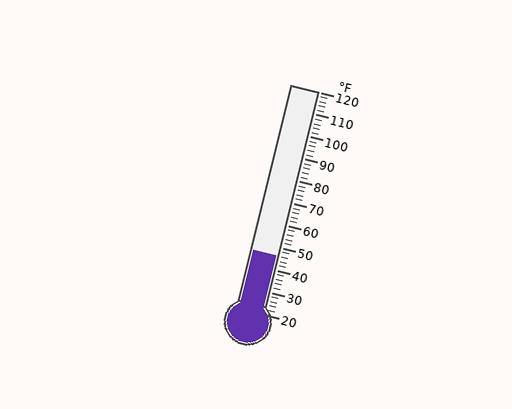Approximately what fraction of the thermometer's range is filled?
The thermometer is filled to approximately 25% of its range.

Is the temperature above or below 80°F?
The temperature is below 80°F.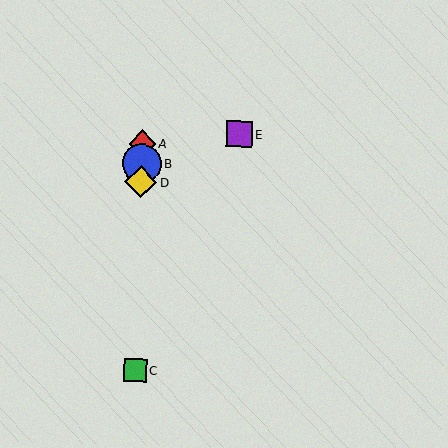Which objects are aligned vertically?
Objects A, B, C, D are aligned vertically.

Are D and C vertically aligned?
Yes, both are at x≈141.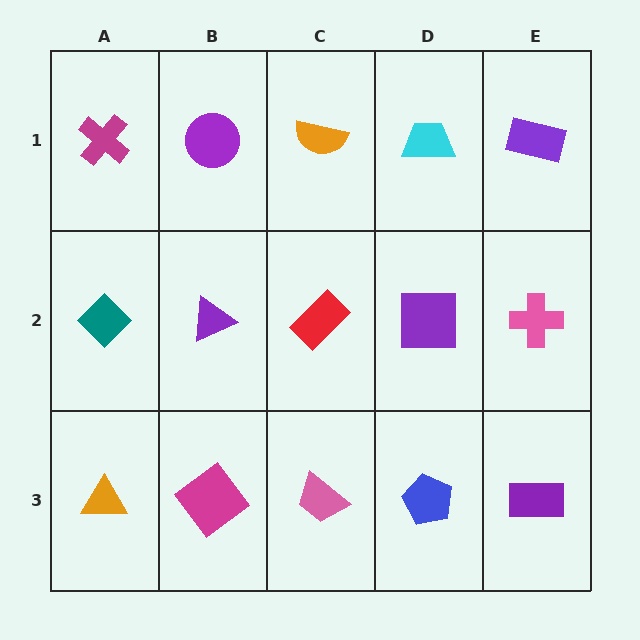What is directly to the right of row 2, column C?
A purple square.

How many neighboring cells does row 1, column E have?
2.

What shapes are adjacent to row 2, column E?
A purple rectangle (row 1, column E), a purple rectangle (row 3, column E), a purple square (row 2, column D).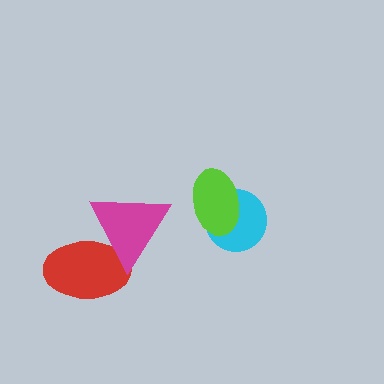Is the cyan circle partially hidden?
Yes, it is partially covered by another shape.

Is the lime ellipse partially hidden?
No, no other shape covers it.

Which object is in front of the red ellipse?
The magenta triangle is in front of the red ellipse.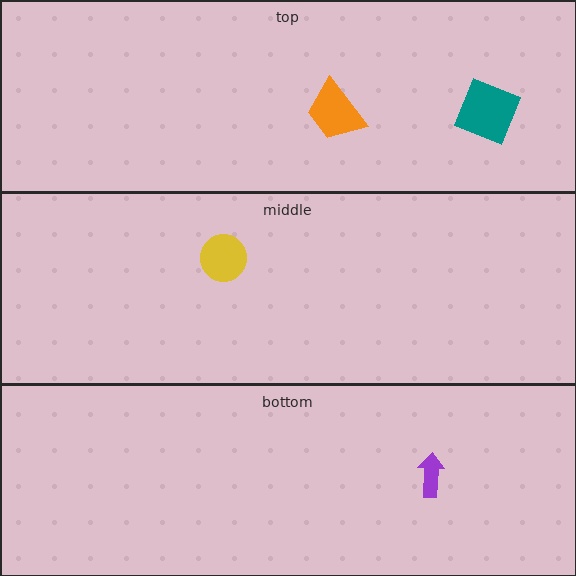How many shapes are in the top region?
2.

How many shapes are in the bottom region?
1.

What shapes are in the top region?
The orange trapezoid, the teal square.